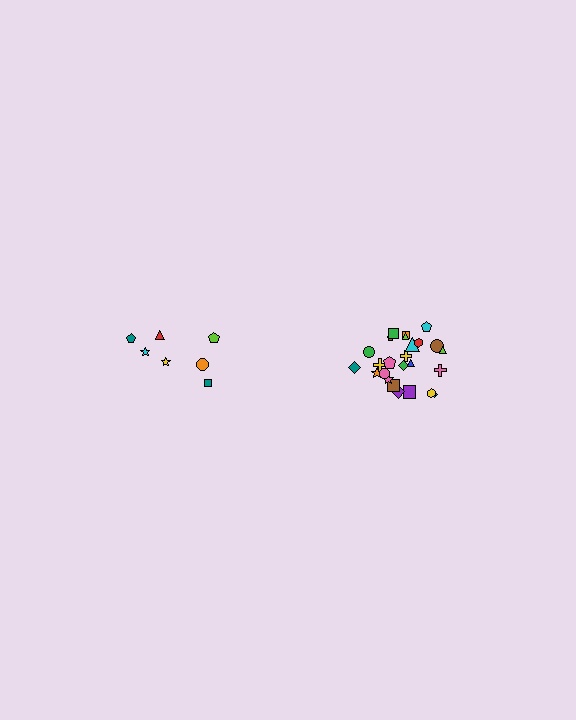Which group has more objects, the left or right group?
The right group.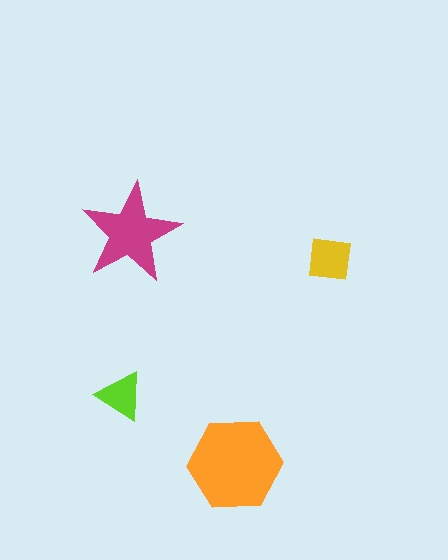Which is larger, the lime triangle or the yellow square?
The yellow square.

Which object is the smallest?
The lime triangle.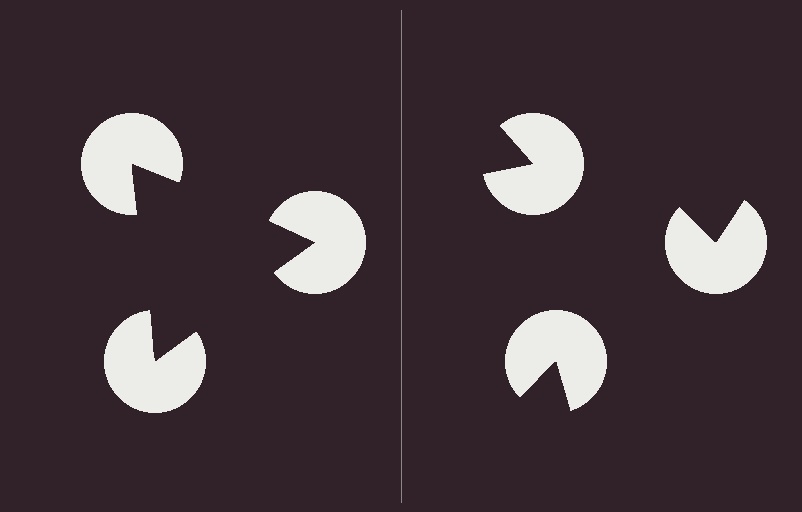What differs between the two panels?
The pac-man discs are positioned identically on both sides; only the wedge orientations differ. On the left they align to a triangle; on the right they are misaligned.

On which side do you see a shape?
An illusory triangle appears on the left side. On the right side the wedge cuts are rotated, so no coherent shape forms.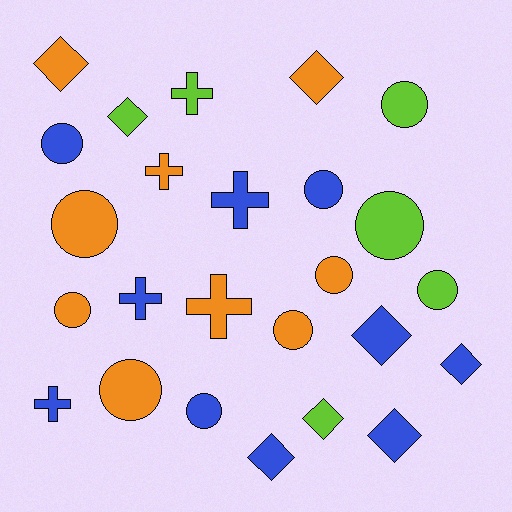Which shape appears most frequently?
Circle, with 11 objects.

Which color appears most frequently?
Blue, with 10 objects.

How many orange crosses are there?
There are 2 orange crosses.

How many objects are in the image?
There are 25 objects.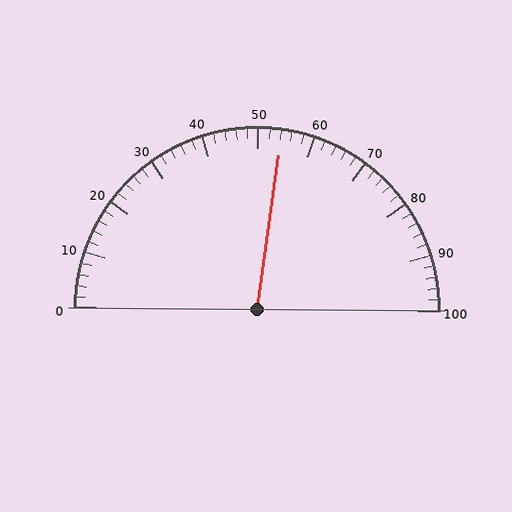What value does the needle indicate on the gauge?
The needle indicates approximately 54.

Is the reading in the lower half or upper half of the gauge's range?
The reading is in the upper half of the range (0 to 100).